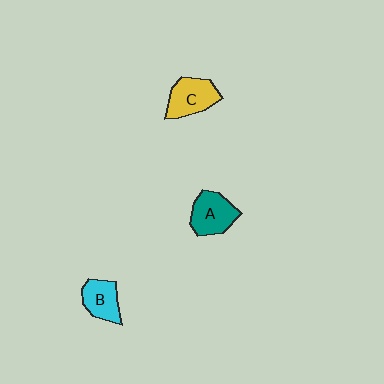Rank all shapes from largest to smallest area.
From largest to smallest: A (teal), C (yellow), B (cyan).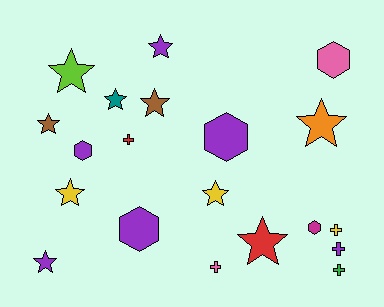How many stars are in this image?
There are 10 stars.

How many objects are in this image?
There are 20 objects.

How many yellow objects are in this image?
There are 3 yellow objects.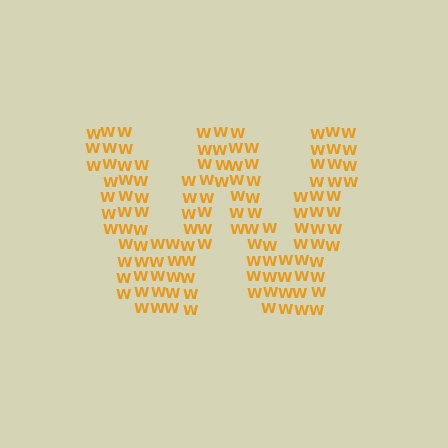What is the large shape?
The large shape is the letter W.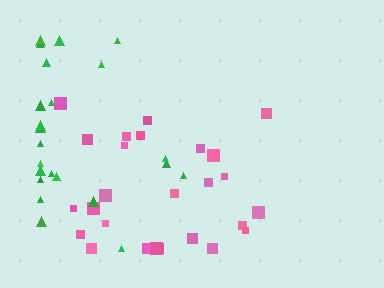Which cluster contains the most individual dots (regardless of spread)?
Pink (27).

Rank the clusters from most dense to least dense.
pink, green.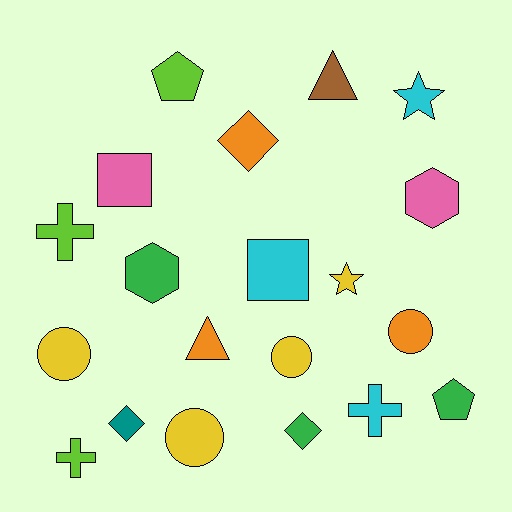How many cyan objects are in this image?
There are 3 cyan objects.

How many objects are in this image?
There are 20 objects.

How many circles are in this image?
There are 4 circles.